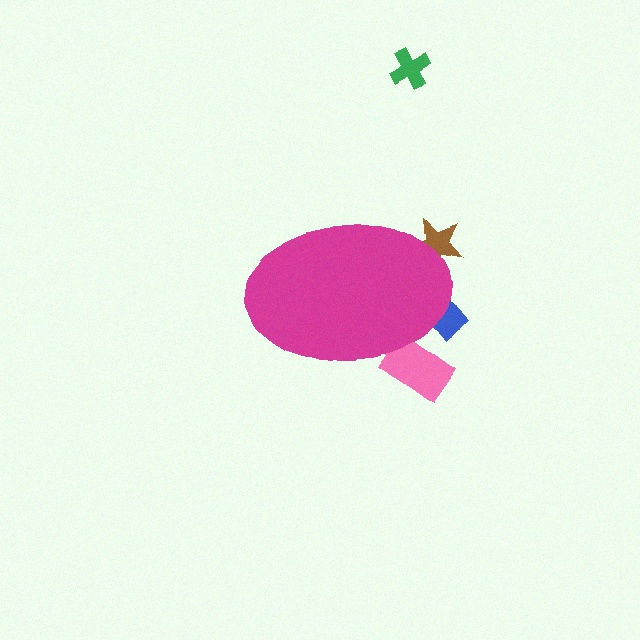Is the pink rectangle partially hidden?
Yes, the pink rectangle is partially hidden behind the magenta ellipse.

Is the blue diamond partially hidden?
Yes, the blue diamond is partially hidden behind the magenta ellipse.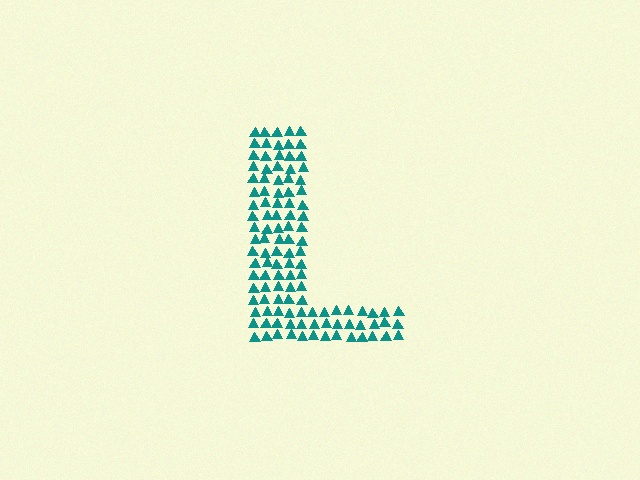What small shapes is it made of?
It is made of small triangles.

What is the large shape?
The large shape is the letter L.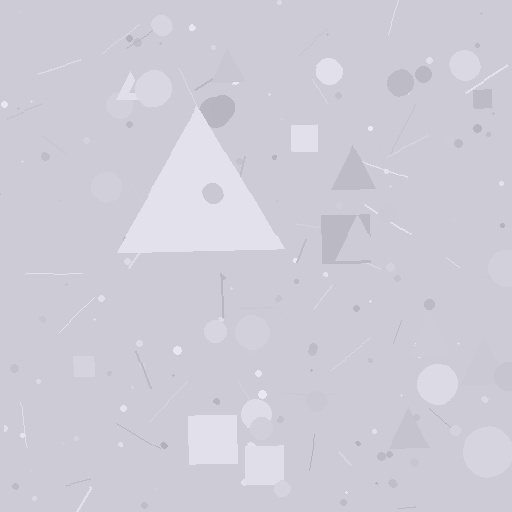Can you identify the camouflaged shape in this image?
The camouflaged shape is a triangle.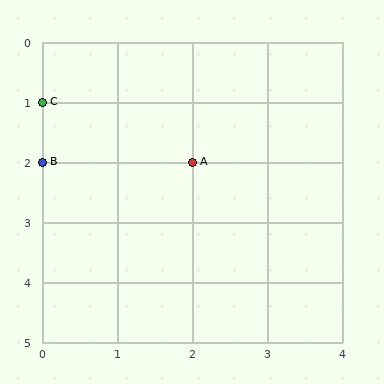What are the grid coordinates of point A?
Point A is at grid coordinates (2, 2).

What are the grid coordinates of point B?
Point B is at grid coordinates (0, 2).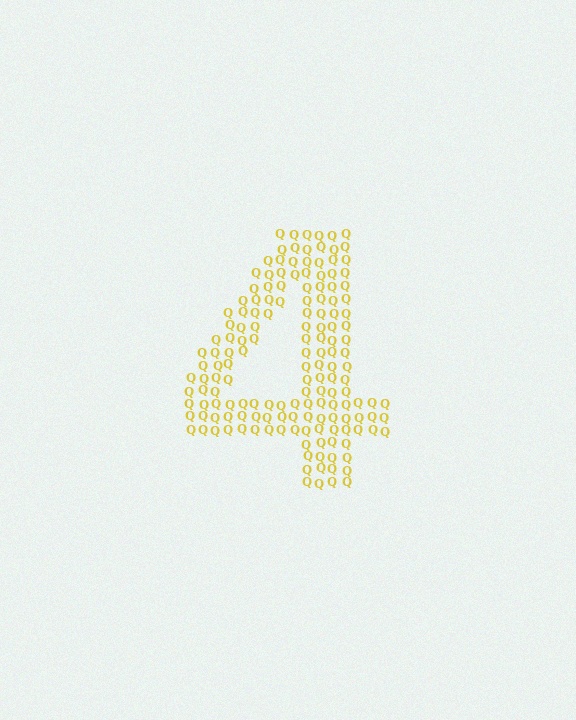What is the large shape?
The large shape is the digit 4.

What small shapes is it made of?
It is made of small letter Q's.